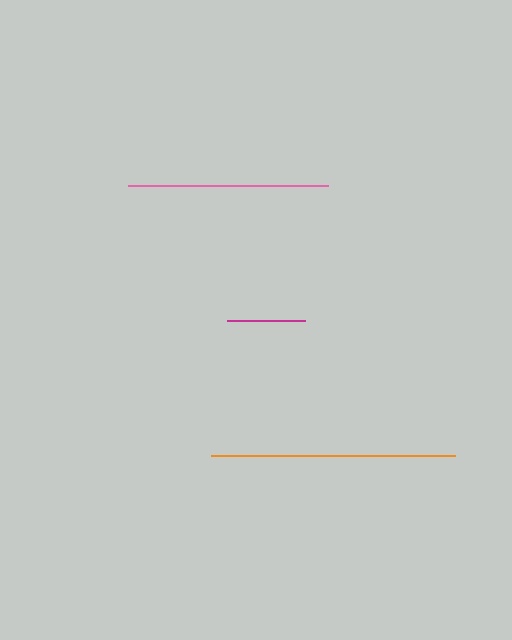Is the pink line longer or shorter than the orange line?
The orange line is longer than the pink line.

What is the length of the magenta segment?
The magenta segment is approximately 79 pixels long.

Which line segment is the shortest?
The magenta line is the shortest at approximately 79 pixels.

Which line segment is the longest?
The orange line is the longest at approximately 243 pixels.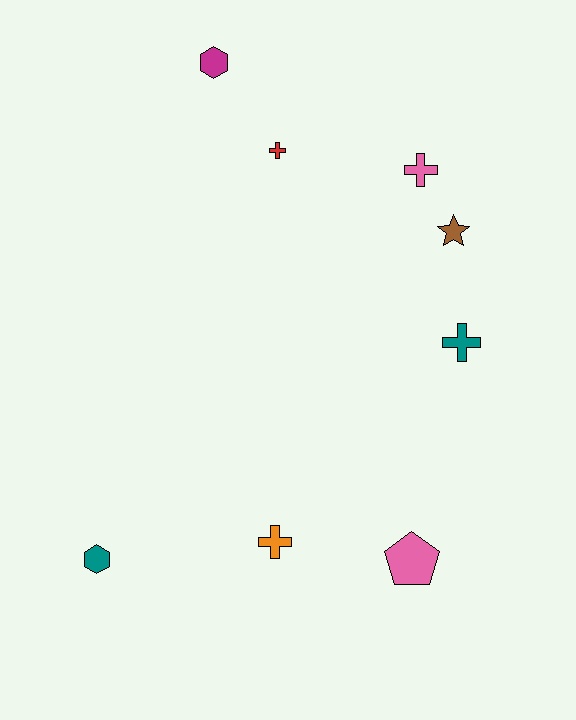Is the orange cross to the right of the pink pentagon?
No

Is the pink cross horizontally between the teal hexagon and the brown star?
Yes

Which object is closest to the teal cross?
The brown star is closest to the teal cross.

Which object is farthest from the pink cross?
The teal hexagon is farthest from the pink cross.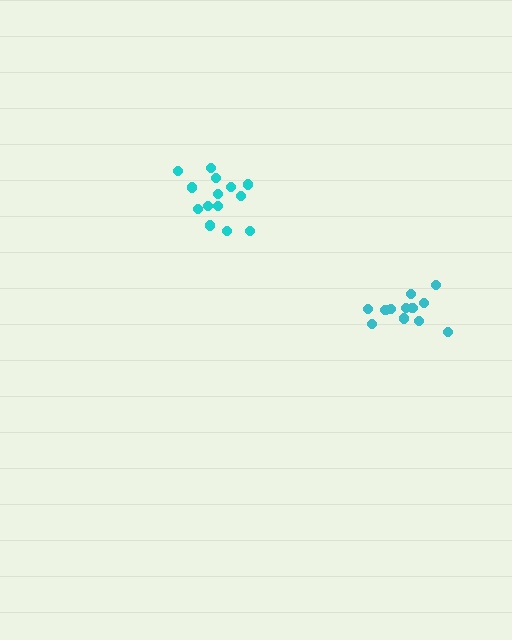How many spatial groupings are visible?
There are 2 spatial groupings.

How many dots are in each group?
Group 1: 12 dots, Group 2: 14 dots (26 total).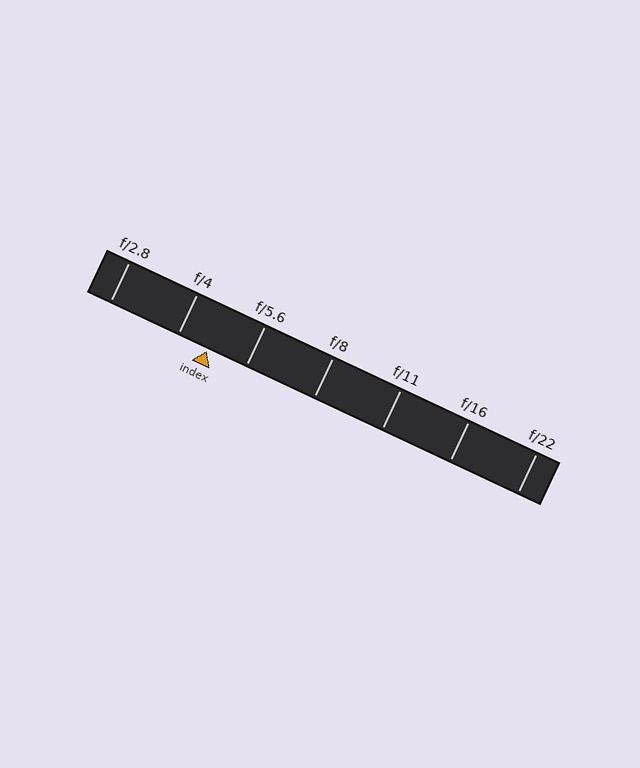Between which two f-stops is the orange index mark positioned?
The index mark is between f/4 and f/5.6.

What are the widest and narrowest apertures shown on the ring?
The widest aperture shown is f/2.8 and the narrowest is f/22.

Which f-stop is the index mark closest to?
The index mark is closest to f/4.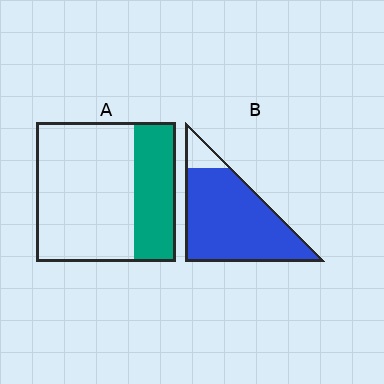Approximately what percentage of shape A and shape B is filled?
A is approximately 30% and B is approximately 90%.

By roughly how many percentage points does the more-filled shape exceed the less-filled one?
By roughly 60 percentage points (B over A).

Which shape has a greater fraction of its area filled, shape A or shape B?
Shape B.